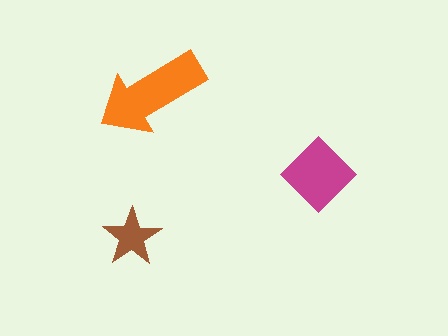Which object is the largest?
The orange arrow.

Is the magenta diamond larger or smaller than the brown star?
Larger.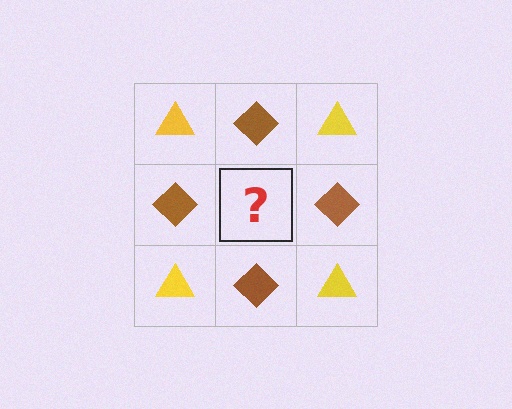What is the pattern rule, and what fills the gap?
The rule is that it alternates yellow triangle and brown diamond in a checkerboard pattern. The gap should be filled with a yellow triangle.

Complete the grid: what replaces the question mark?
The question mark should be replaced with a yellow triangle.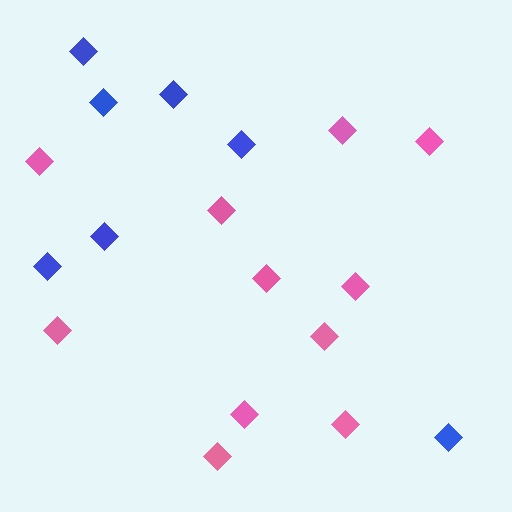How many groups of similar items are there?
There are 2 groups: one group of pink diamonds (11) and one group of blue diamonds (7).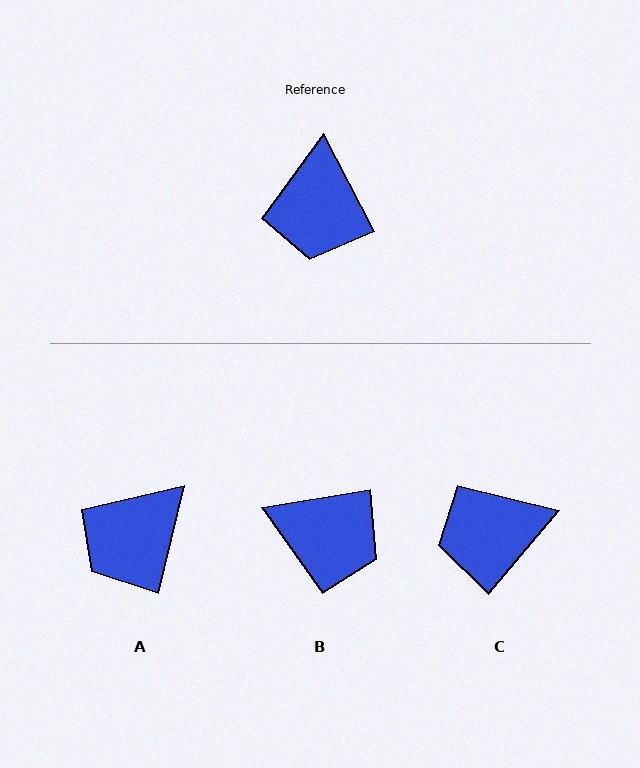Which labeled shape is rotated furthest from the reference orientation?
B, about 72 degrees away.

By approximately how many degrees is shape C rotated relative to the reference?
Approximately 68 degrees clockwise.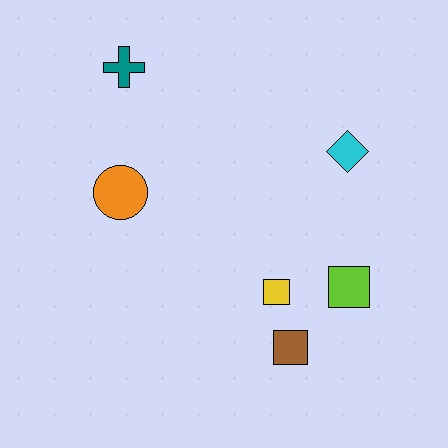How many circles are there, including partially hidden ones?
There is 1 circle.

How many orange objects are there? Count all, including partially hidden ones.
There is 1 orange object.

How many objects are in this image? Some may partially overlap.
There are 6 objects.